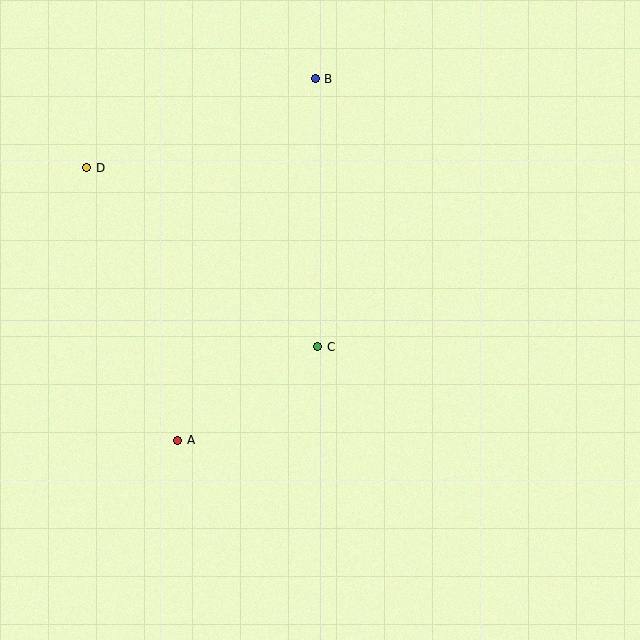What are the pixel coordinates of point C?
Point C is at (318, 347).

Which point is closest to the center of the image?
Point C at (318, 347) is closest to the center.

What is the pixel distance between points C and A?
The distance between C and A is 168 pixels.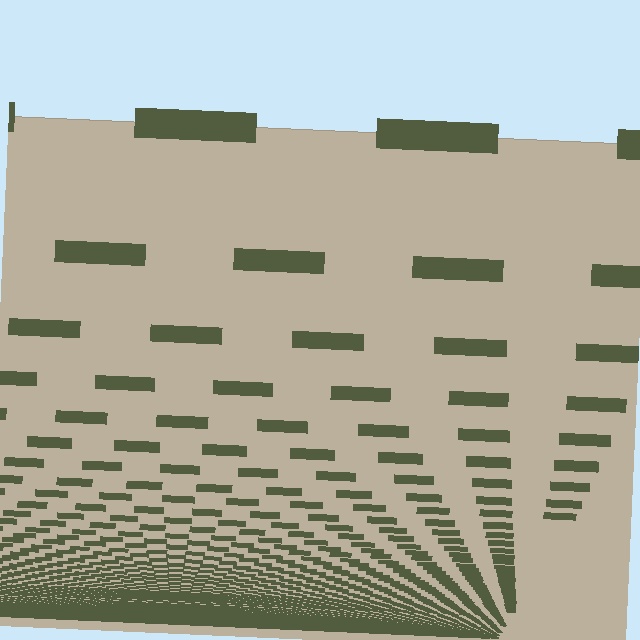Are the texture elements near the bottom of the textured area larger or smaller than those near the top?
Smaller. The gradient is inverted — elements near the bottom are smaller and denser.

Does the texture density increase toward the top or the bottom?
Density increases toward the bottom.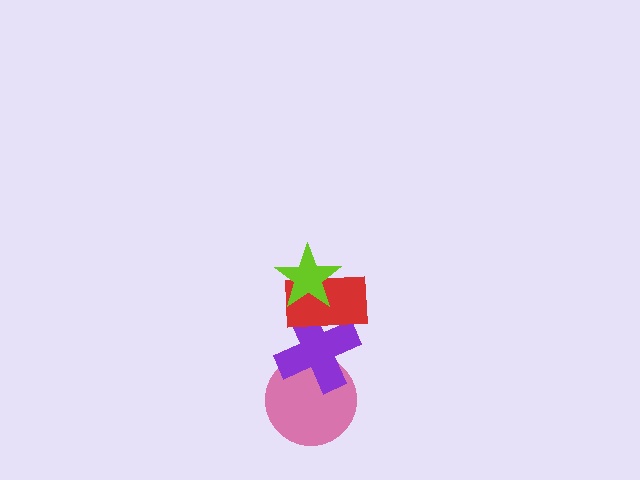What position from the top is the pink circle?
The pink circle is 4th from the top.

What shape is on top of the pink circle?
The purple cross is on top of the pink circle.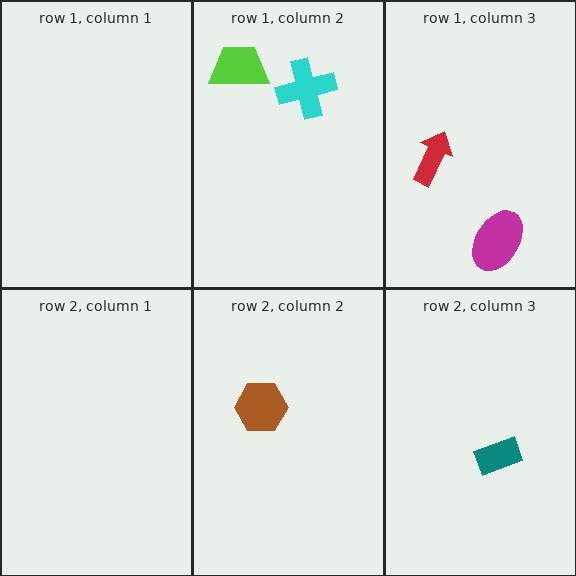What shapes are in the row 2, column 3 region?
The teal rectangle.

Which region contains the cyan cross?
The row 1, column 2 region.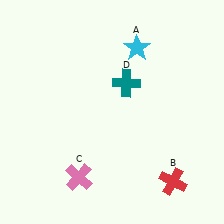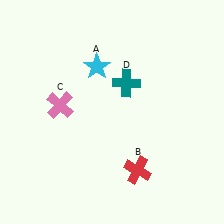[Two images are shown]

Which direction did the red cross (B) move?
The red cross (B) moved left.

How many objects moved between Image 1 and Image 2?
3 objects moved between the two images.